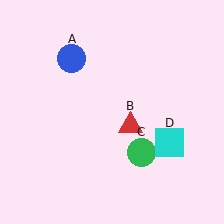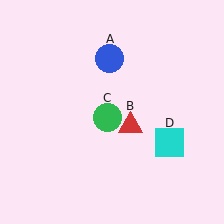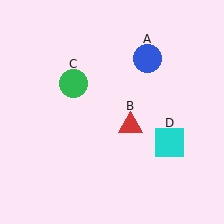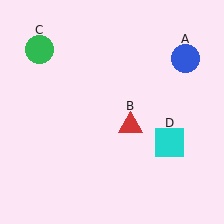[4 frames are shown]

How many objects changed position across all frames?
2 objects changed position: blue circle (object A), green circle (object C).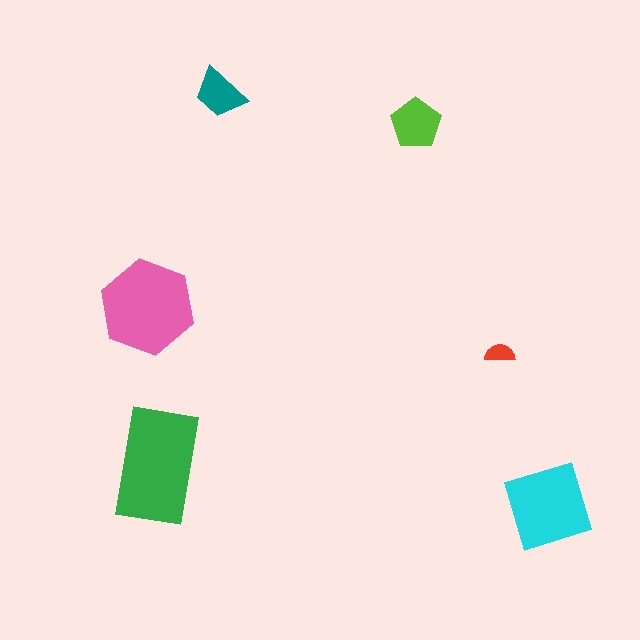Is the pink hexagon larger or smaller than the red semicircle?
Larger.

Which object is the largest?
The green rectangle.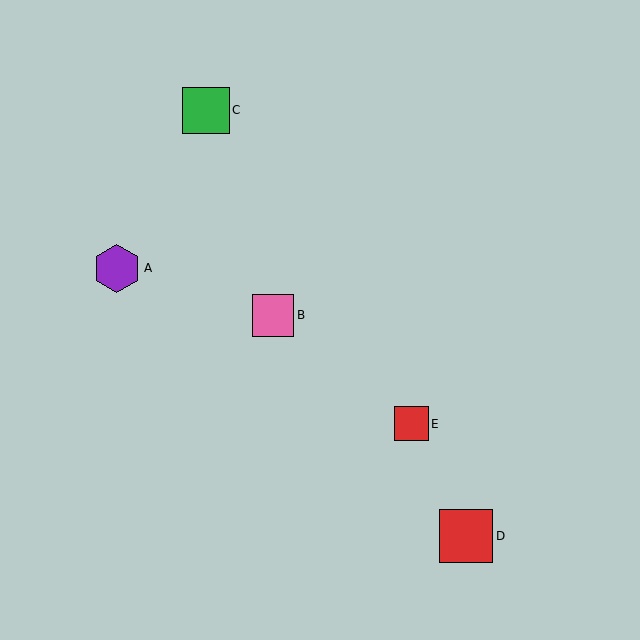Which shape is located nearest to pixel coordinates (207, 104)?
The green square (labeled C) at (206, 110) is nearest to that location.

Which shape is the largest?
The red square (labeled D) is the largest.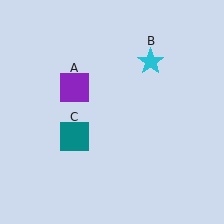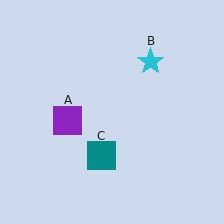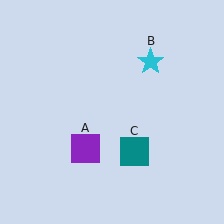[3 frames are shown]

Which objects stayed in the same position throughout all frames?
Cyan star (object B) remained stationary.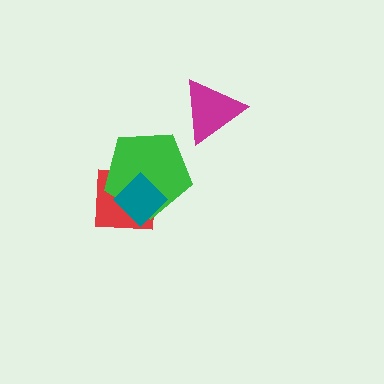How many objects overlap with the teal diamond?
2 objects overlap with the teal diamond.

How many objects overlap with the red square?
2 objects overlap with the red square.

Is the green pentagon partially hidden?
Yes, it is partially covered by another shape.